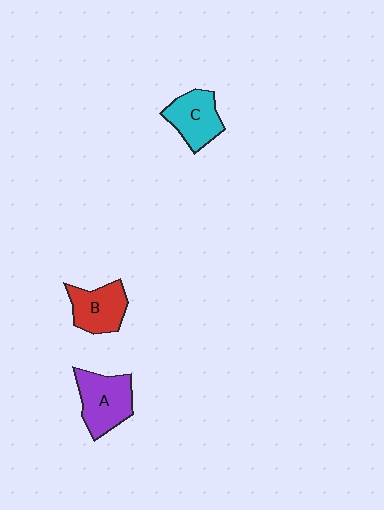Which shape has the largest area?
Shape A (purple).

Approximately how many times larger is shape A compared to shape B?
Approximately 1.2 times.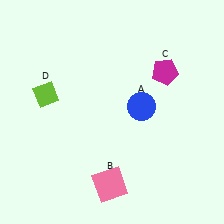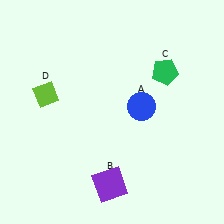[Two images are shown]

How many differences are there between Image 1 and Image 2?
There are 2 differences between the two images.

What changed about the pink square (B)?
In Image 1, B is pink. In Image 2, it changed to purple.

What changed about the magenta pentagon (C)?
In Image 1, C is magenta. In Image 2, it changed to green.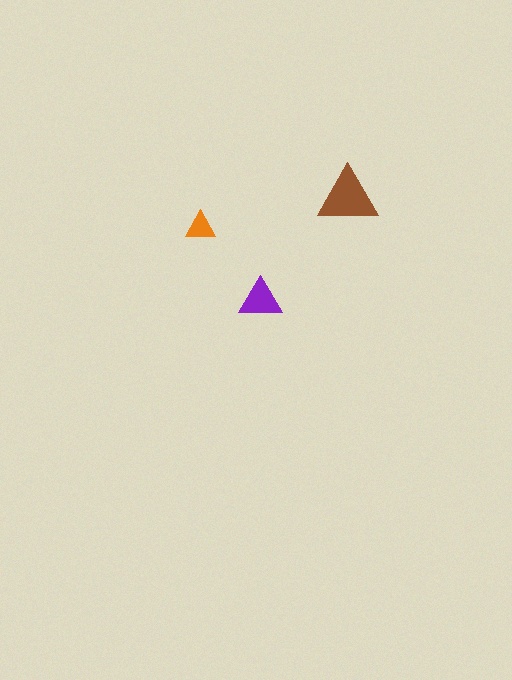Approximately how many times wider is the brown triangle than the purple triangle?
About 1.5 times wider.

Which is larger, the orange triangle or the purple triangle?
The purple one.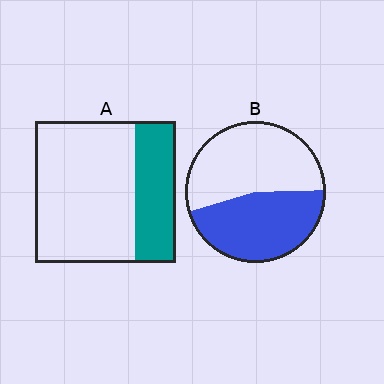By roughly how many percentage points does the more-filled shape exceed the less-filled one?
By roughly 15 percentage points (B over A).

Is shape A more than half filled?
No.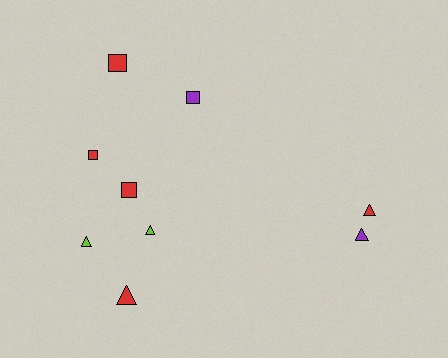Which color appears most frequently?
Red, with 5 objects.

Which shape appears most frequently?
Triangle, with 5 objects.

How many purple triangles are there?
There is 1 purple triangle.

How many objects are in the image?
There are 9 objects.